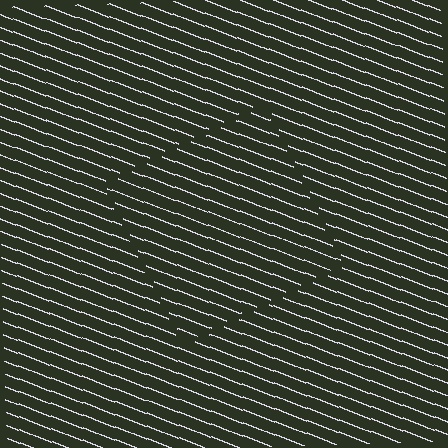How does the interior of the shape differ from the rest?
The interior of the shape contains the same grating, shifted by half a period — the contour is defined by the phase discontinuity where line-ends from the inner and outer gratings abut.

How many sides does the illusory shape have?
4 sides — the line-ends trace a square.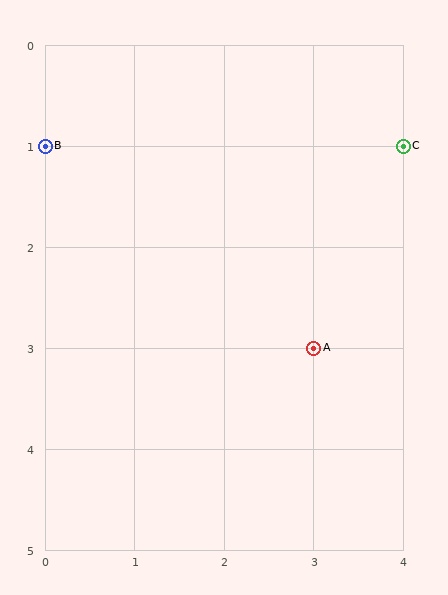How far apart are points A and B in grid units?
Points A and B are 3 columns and 2 rows apart (about 3.6 grid units diagonally).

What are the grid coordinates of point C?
Point C is at grid coordinates (4, 1).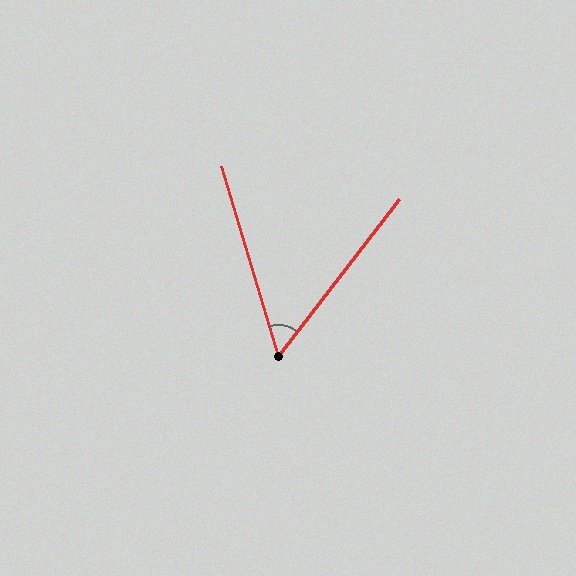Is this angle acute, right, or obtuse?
It is acute.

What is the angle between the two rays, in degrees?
Approximately 54 degrees.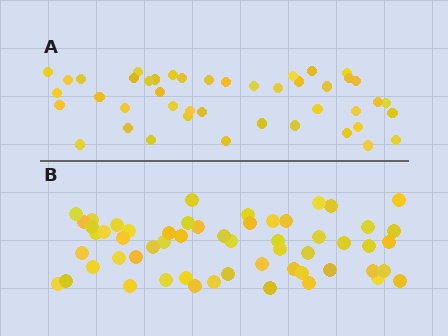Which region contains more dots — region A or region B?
Region B (the bottom region) has more dots.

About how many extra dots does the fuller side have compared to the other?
Region B has roughly 12 or so more dots than region A.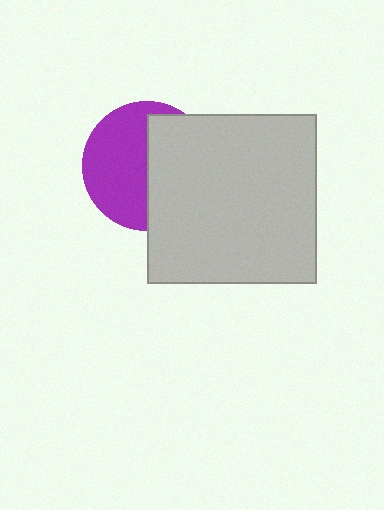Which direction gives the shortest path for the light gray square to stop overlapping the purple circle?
Moving right gives the shortest separation.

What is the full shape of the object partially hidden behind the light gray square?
The partially hidden object is a purple circle.